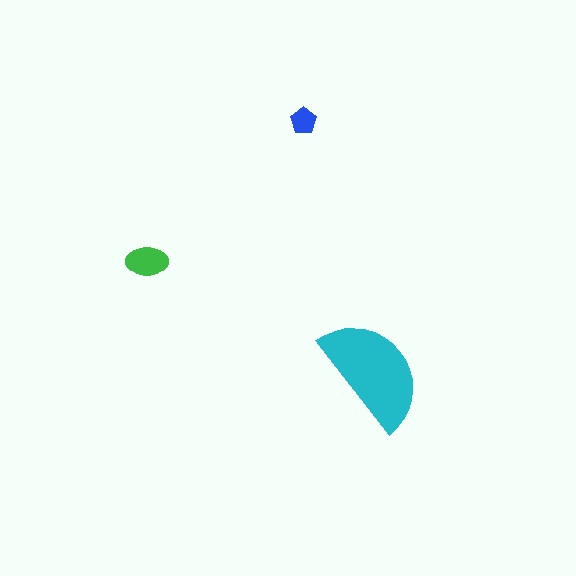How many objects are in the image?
There are 3 objects in the image.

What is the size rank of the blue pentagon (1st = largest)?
3rd.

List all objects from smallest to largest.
The blue pentagon, the green ellipse, the cyan semicircle.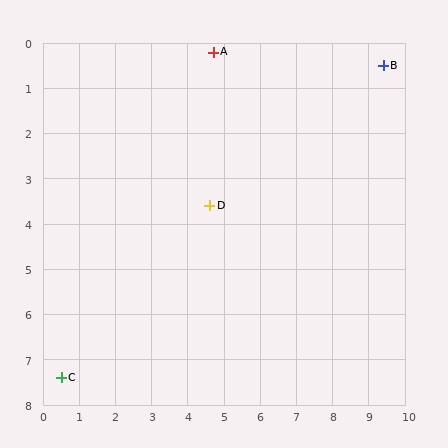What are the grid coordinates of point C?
Point C is at approximately (0.5, 7.4).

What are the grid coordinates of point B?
Point B is at approximately (9.4, 0.5).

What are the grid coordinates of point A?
Point A is at approximately (4.7, 0.2).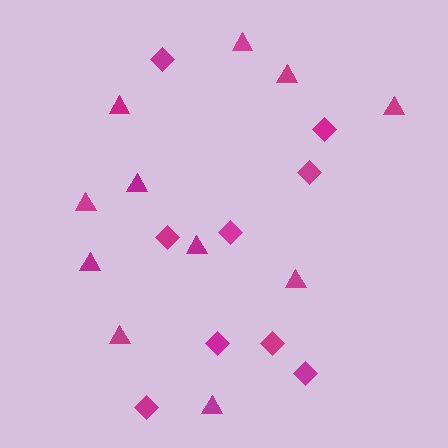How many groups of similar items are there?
There are 2 groups: one group of triangles (11) and one group of diamonds (9).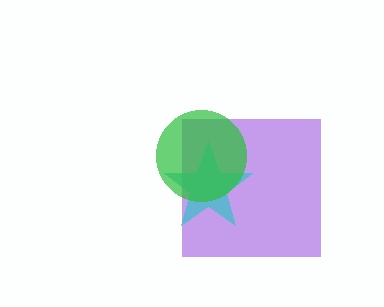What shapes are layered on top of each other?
The layered shapes are: a purple square, a cyan star, a green circle.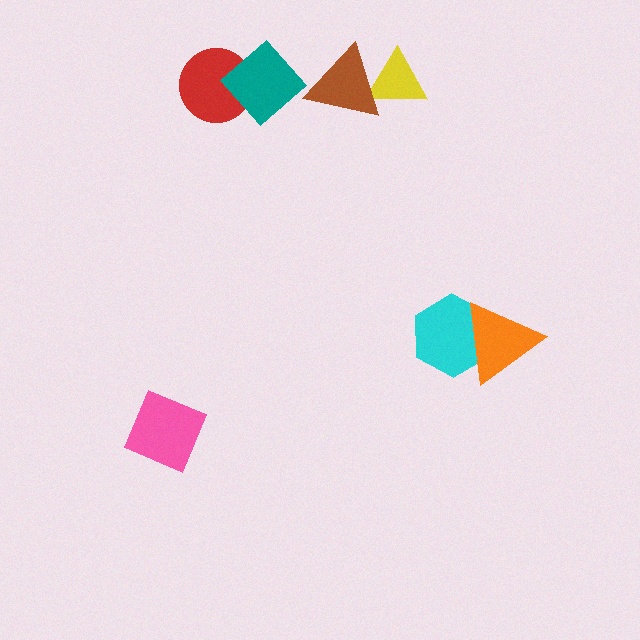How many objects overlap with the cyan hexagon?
1 object overlaps with the cyan hexagon.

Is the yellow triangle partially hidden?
Yes, it is partially covered by another shape.